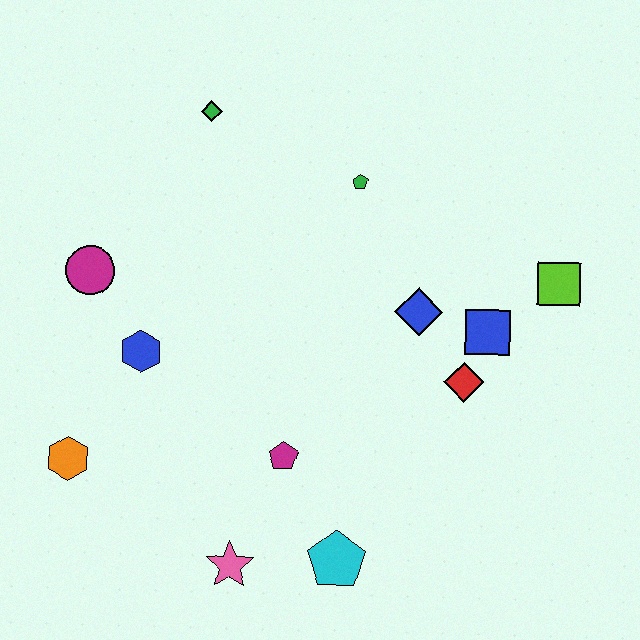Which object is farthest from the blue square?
The orange hexagon is farthest from the blue square.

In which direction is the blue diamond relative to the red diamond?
The blue diamond is above the red diamond.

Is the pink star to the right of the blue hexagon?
Yes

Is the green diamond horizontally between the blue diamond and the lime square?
No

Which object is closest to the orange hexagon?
The blue hexagon is closest to the orange hexagon.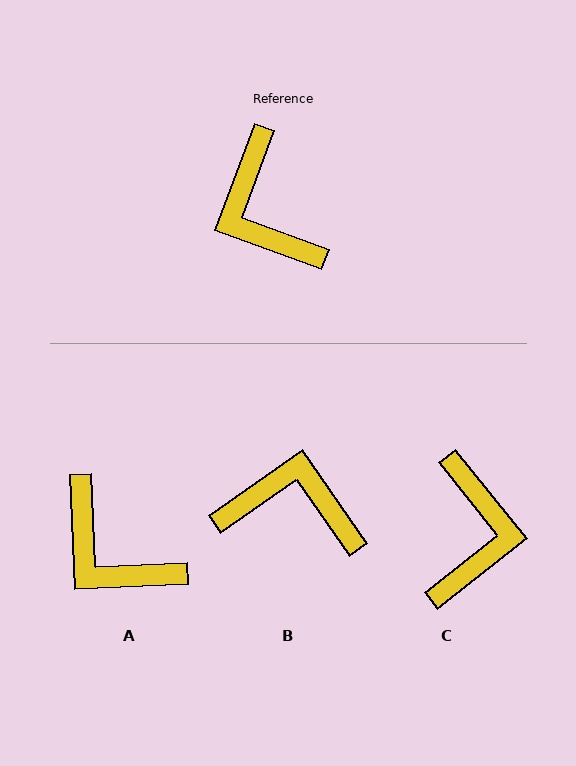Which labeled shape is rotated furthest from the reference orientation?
C, about 149 degrees away.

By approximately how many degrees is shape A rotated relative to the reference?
Approximately 23 degrees counter-clockwise.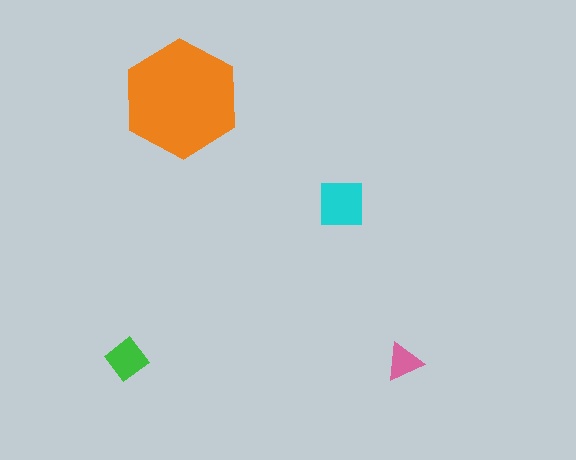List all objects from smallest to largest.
The pink triangle, the green diamond, the cyan square, the orange hexagon.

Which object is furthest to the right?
The pink triangle is rightmost.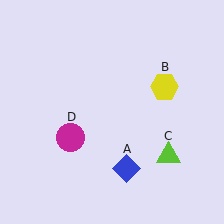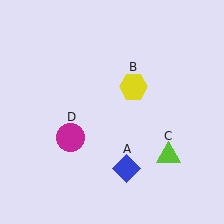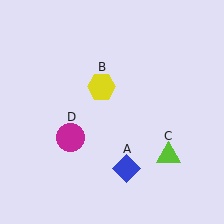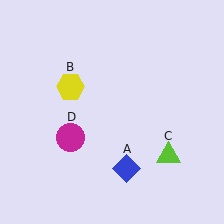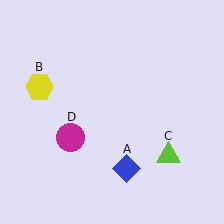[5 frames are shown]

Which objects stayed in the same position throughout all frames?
Blue diamond (object A) and lime triangle (object C) and magenta circle (object D) remained stationary.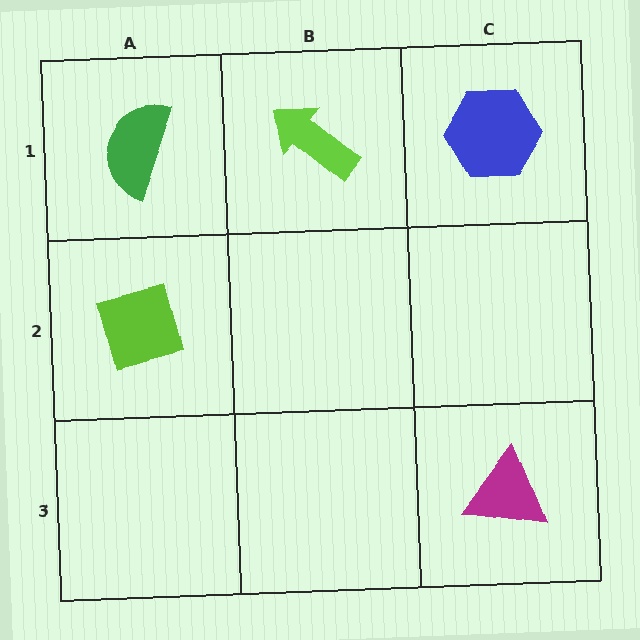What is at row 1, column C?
A blue hexagon.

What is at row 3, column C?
A magenta triangle.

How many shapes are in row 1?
3 shapes.